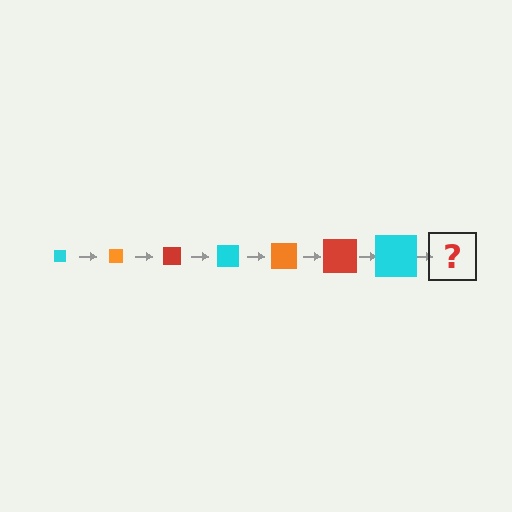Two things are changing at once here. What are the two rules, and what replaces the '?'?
The two rules are that the square grows larger each step and the color cycles through cyan, orange, and red. The '?' should be an orange square, larger than the previous one.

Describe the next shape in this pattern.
It should be an orange square, larger than the previous one.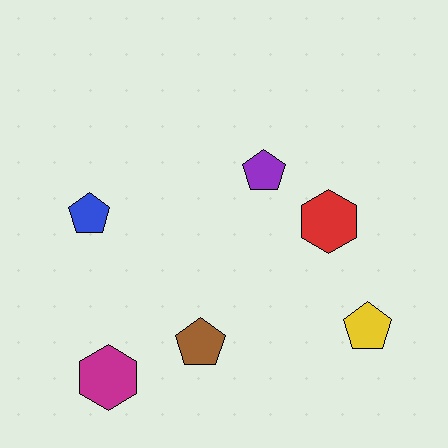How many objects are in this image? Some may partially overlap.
There are 6 objects.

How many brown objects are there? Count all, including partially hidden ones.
There is 1 brown object.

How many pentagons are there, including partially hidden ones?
There are 4 pentagons.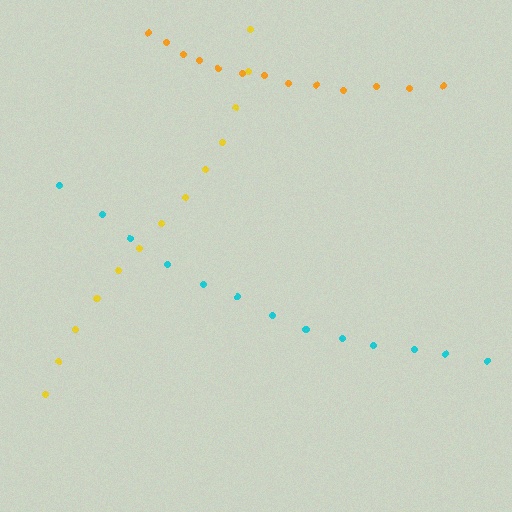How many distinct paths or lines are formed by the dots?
There are 3 distinct paths.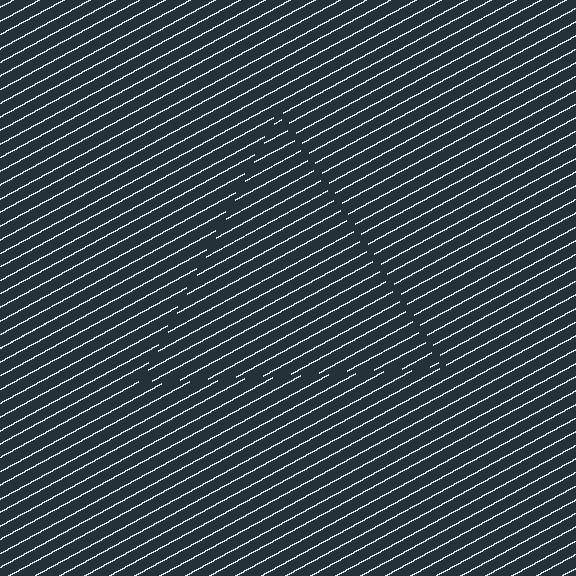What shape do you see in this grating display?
An illusory triangle. The interior of the shape contains the same grating, shifted by half a period — the contour is defined by the phase discontinuity where line-ends from the inner and outer gratings abut.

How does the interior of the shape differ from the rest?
The interior of the shape contains the same grating, shifted by half a period — the contour is defined by the phase discontinuity where line-ends from the inner and outer gratings abut.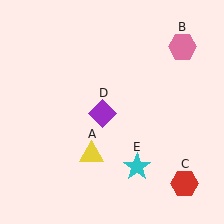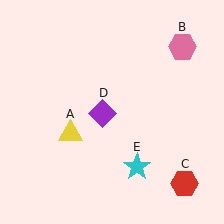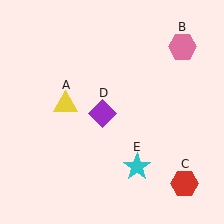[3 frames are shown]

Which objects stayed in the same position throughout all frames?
Pink hexagon (object B) and red hexagon (object C) and purple diamond (object D) and cyan star (object E) remained stationary.